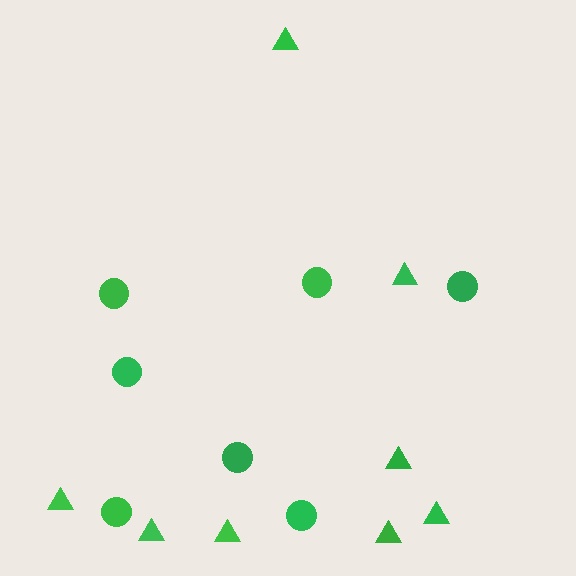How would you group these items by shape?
There are 2 groups: one group of circles (7) and one group of triangles (8).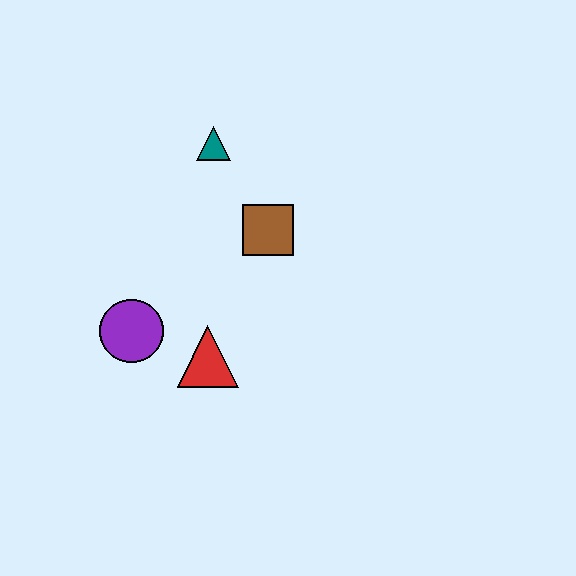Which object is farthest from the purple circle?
The teal triangle is farthest from the purple circle.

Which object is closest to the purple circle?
The red triangle is closest to the purple circle.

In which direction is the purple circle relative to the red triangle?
The purple circle is to the left of the red triangle.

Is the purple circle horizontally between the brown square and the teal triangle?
No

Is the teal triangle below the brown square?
No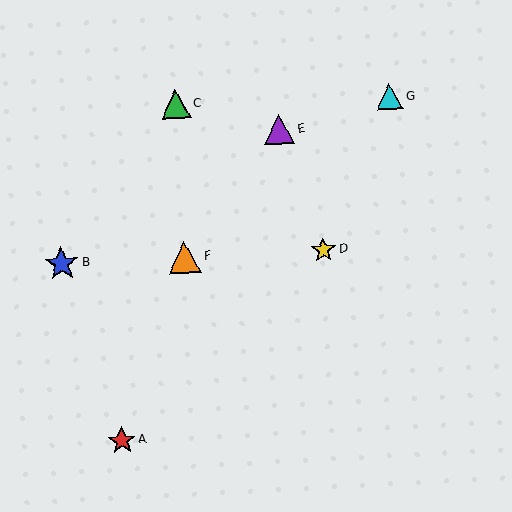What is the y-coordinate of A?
Object A is at y≈440.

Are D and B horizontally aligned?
Yes, both are at y≈250.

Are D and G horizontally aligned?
No, D is at y≈250 and G is at y≈97.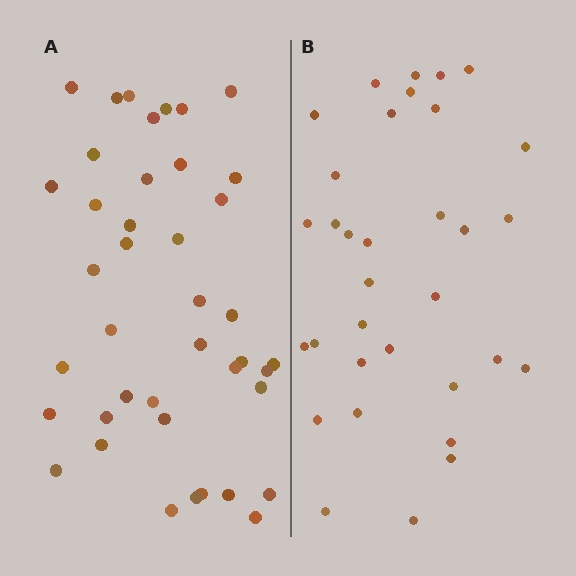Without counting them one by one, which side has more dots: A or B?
Region A (the left region) has more dots.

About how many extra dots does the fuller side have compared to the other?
Region A has roughly 8 or so more dots than region B.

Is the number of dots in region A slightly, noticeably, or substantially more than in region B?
Region A has only slightly more — the two regions are fairly close. The ratio is roughly 1.2 to 1.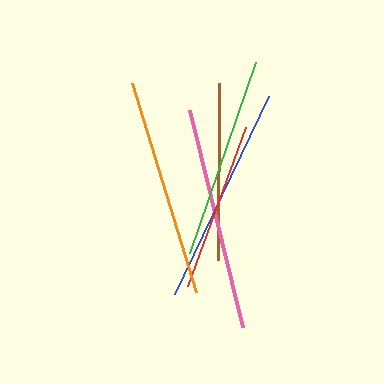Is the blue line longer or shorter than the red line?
The blue line is longer than the red line.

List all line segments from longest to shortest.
From longest to shortest: pink, blue, orange, green, brown, red.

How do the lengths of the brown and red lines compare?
The brown and red lines are approximately the same length.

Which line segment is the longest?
The pink line is the longest at approximately 223 pixels.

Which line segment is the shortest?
The red line is the shortest at approximately 169 pixels.